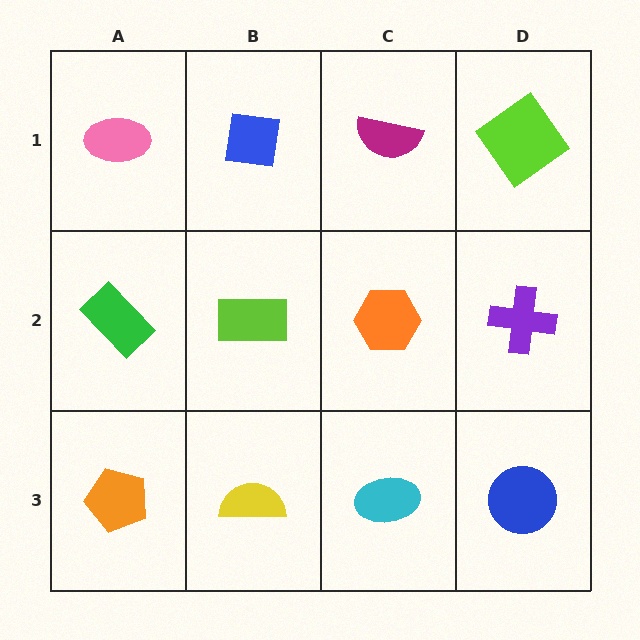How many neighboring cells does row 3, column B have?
3.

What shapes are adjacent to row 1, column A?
A green rectangle (row 2, column A), a blue square (row 1, column B).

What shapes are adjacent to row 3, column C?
An orange hexagon (row 2, column C), a yellow semicircle (row 3, column B), a blue circle (row 3, column D).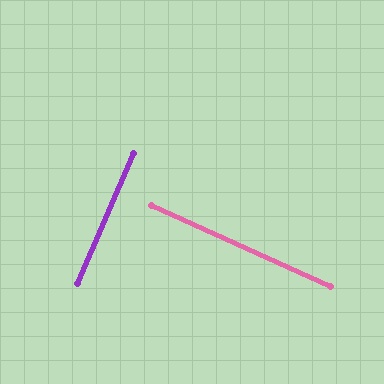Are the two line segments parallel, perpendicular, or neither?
Perpendicular — they meet at approximately 89°.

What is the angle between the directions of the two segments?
Approximately 89 degrees.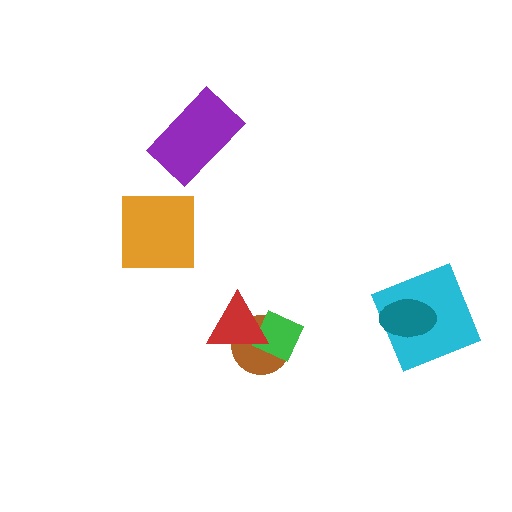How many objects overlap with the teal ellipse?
1 object overlaps with the teal ellipse.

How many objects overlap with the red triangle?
2 objects overlap with the red triangle.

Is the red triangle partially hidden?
No, no other shape covers it.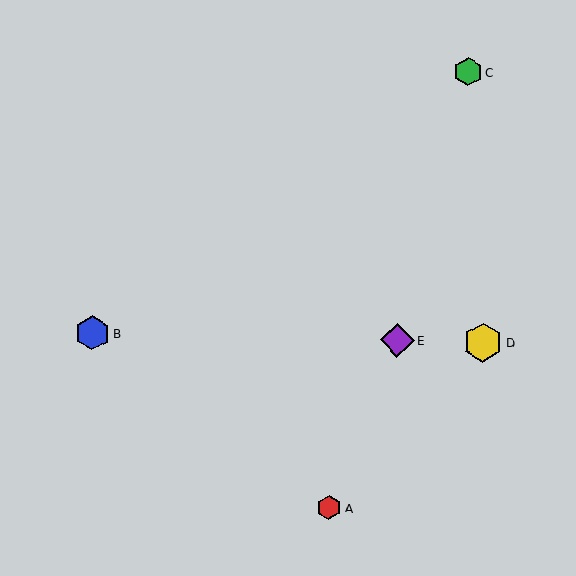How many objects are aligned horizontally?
3 objects (B, D, E) are aligned horizontally.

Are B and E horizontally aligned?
Yes, both are at y≈333.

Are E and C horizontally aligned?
No, E is at y≈340 and C is at y≈72.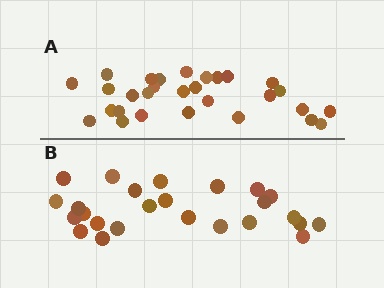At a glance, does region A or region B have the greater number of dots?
Region A (the top region) has more dots.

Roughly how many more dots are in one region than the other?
Region A has about 4 more dots than region B.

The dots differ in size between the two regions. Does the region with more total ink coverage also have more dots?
No. Region B has more total ink coverage because its dots are larger, but region A actually contains more individual dots. Total area can be misleading — the number of items is what matters here.